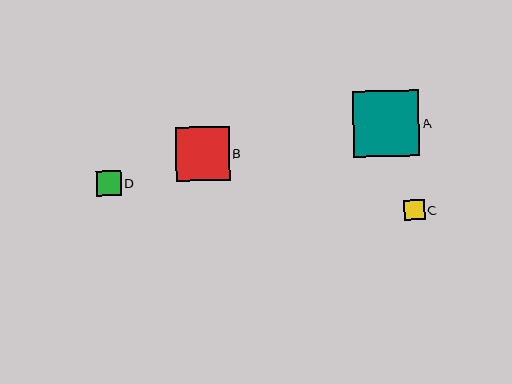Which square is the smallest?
Square C is the smallest with a size of approximately 20 pixels.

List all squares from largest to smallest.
From largest to smallest: A, B, D, C.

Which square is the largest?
Square A is the largest with a size of approximately 66 pixels.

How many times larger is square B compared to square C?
Square B is approximately 2.6 times the size of square C.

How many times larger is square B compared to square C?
Square B is approximately 2.6 times the size of square C.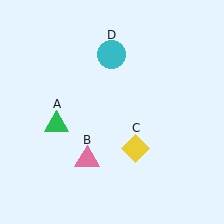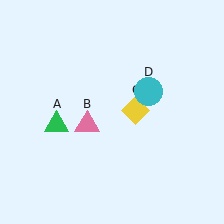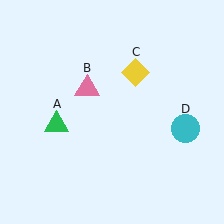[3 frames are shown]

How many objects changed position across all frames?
3 objects changed position: pink triangle (object B), yellow diamond (object C), cyan circle (object D).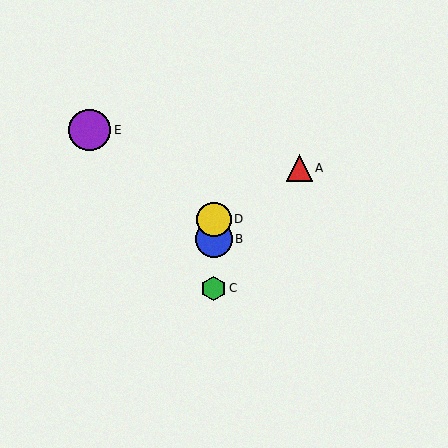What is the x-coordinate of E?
Object E is at x≈90.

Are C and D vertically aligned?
Yes, both are at x≈214.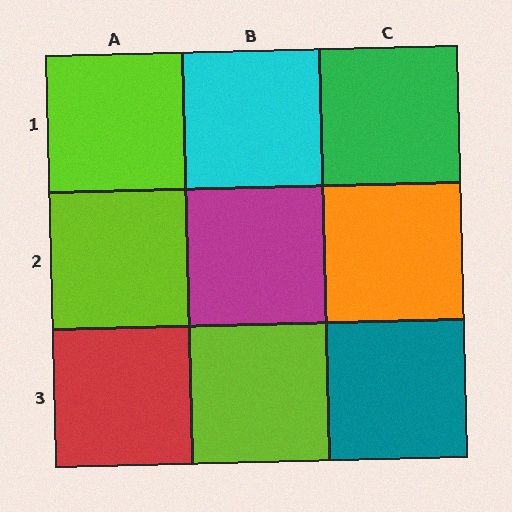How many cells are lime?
3 cells are lime.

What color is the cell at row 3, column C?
Teal.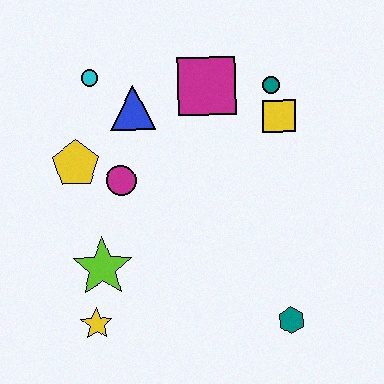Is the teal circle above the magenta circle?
Yes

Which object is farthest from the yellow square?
The yellow star is farthest from the yellow square.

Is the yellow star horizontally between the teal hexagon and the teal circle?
No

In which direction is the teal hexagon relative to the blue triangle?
The teal hexagon is below the blue triangle.